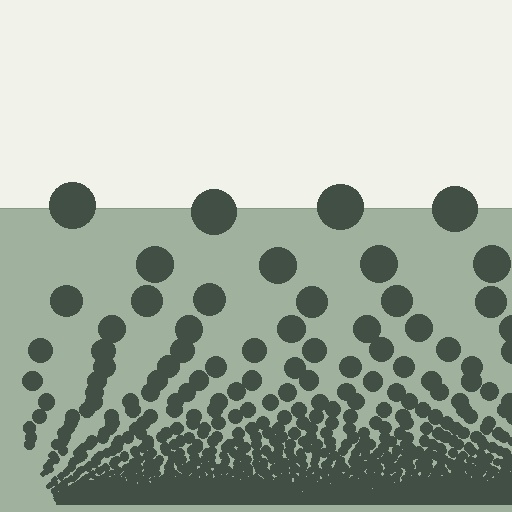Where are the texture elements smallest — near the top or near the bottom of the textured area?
Near the bottom.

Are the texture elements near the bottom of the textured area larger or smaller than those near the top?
Smaller. The gradient is inverted — elements near the bottom are smaller and denser.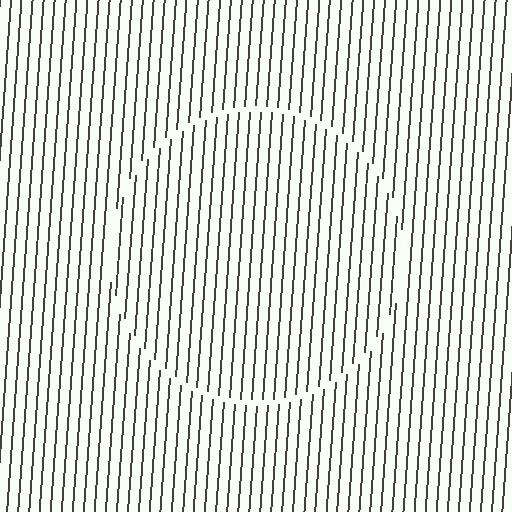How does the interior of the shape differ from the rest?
The interior of the shape contains the same grating, shifted by half a period — the contour is defined by the phase discontinuity where line-ends from the inner and outer gratings abut.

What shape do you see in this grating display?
An illusory circle. The interior of the shape contains the same grating, shifted by half a period — the contour is defined by the phase discontinuity where line-ends from the inner and outer gratings abut.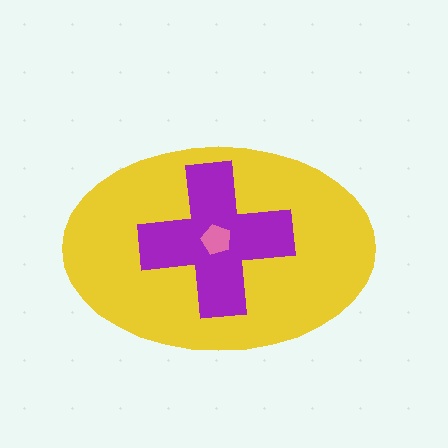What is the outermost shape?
The yellow ellipse.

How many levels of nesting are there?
3.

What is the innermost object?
The pink pentagon.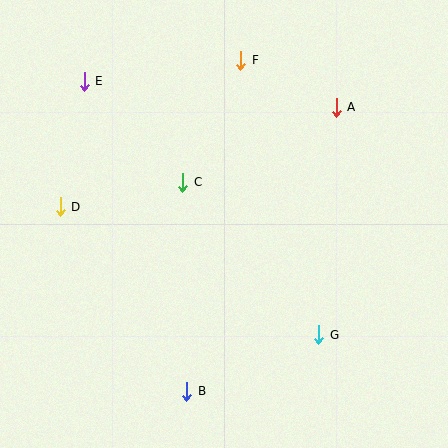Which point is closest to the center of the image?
Point C at (183, 182) is closest to the center.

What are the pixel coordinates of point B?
Point B is at (187, 391).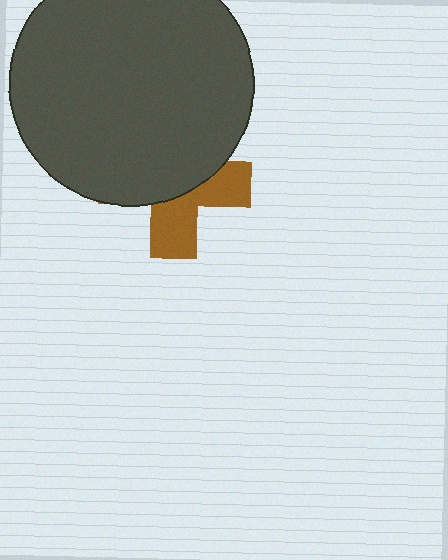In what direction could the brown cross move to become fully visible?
The brown cross could move down. That would shift it out from behind the dark gray circle entirely.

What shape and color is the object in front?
The object in front is a dark gray circle.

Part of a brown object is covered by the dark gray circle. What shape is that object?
It is a cross.